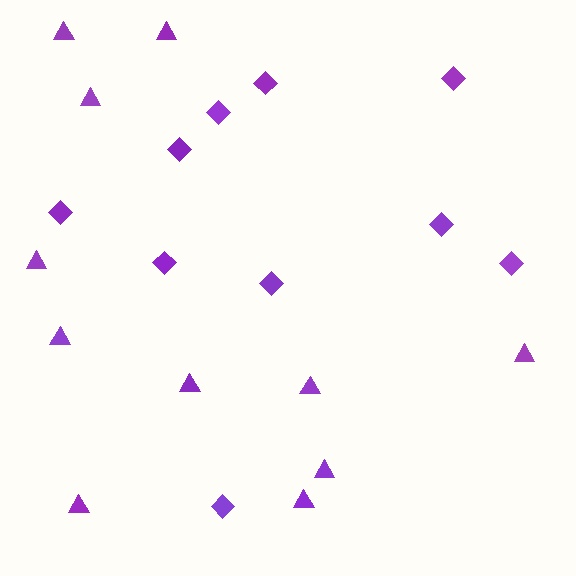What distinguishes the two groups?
There are 2 groups: one group of triangles (11) and one group of diamonds (10).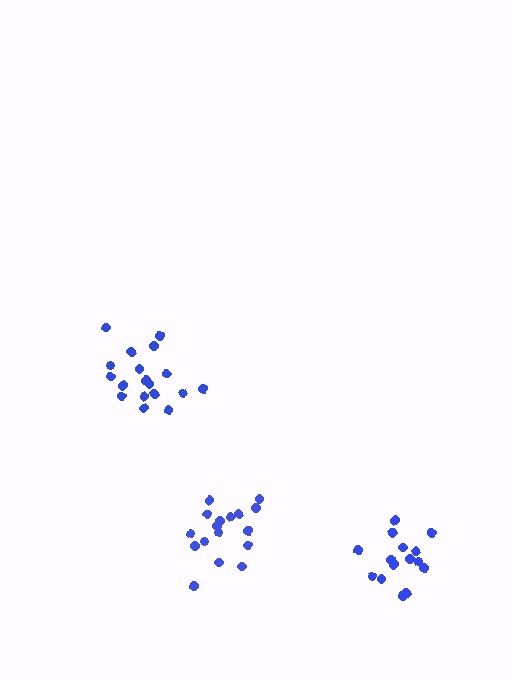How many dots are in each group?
Group 1: 17 dots, Group 2: 15 dots, Group 3: 18 dots (50 total).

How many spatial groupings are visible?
There are 3 spatial groupings.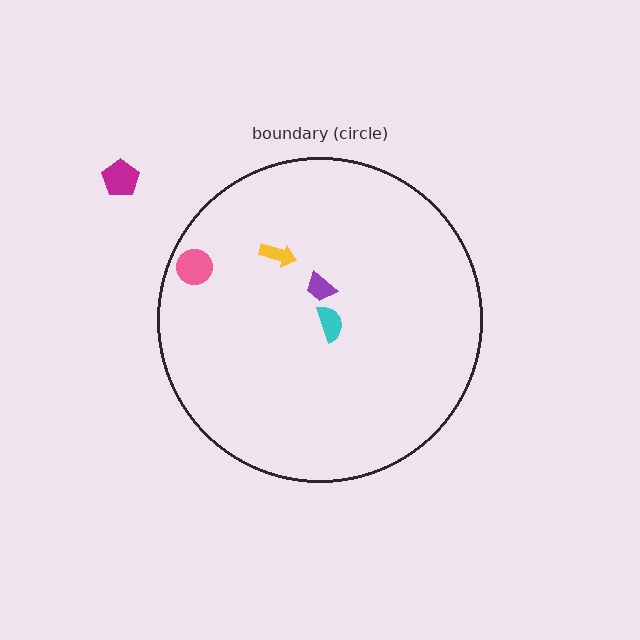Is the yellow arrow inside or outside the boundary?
Inside.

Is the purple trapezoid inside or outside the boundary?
Inside.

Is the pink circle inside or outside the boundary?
Inside.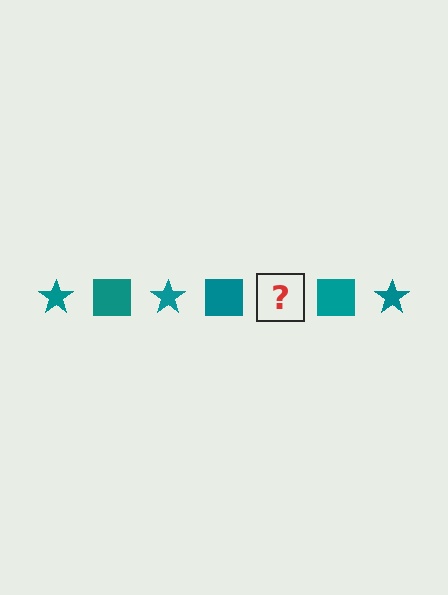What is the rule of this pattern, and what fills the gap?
The rule is that the pattern cycles through star, square shapes in teal. The gap should be filled with a teal star.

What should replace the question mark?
The question mark should be replaced with a teal star.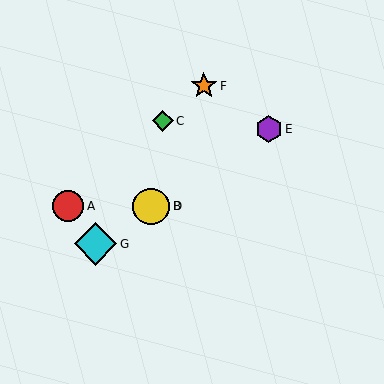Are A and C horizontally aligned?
No, A is at y≈206 and C is at y≈121.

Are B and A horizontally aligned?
Yes, both are at y≈206.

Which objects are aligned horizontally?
Objects A, B, D are aligned horizontally.